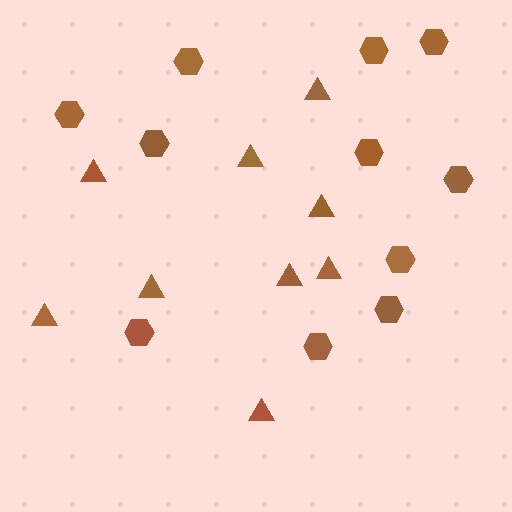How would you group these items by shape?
There are 2 groups: one group of hexagons (11) and one group of triangles (9).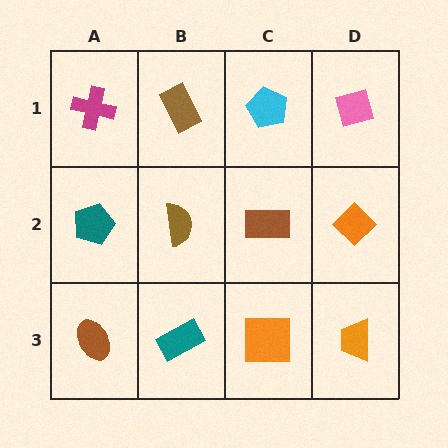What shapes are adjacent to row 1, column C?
A brown rectangle (row 2, column C), a brown rectangle (row 1, column B), a pink diamond (row 1, column D).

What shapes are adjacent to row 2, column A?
A magenta cross (row 1, column A), a brown ellipse (row 3, column A), a brown semicircle (row 2, column B).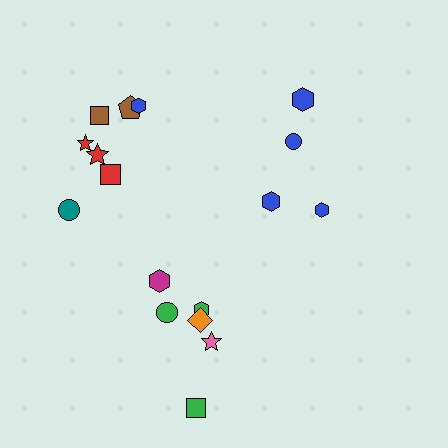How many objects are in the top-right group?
There are 4 objects.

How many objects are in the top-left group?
There are 7 objects.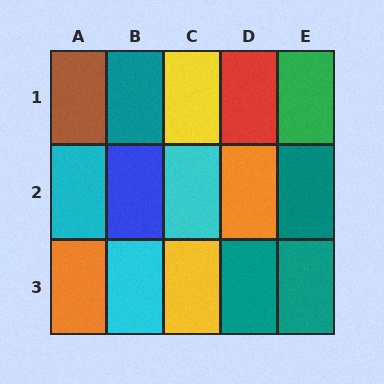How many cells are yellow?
2 cells are yellow.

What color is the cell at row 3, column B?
Cyan.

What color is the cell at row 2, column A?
Cyan.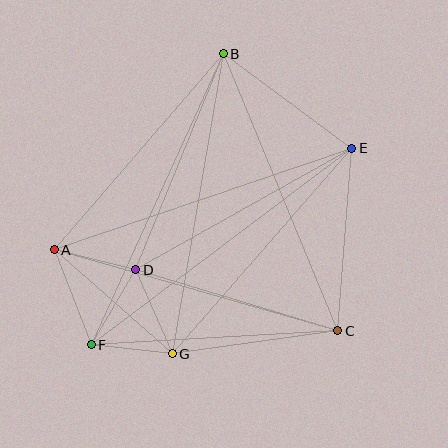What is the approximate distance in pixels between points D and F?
The distance between D and F is approximately 87 pixels.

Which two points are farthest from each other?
Points E and F are farthest from each other.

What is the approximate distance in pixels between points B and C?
The distance between B and C is approximately 300 pixels.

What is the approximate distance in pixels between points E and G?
The distance between E and G is approximately 273 pixels.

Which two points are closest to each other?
Points F and G are closest to each other.